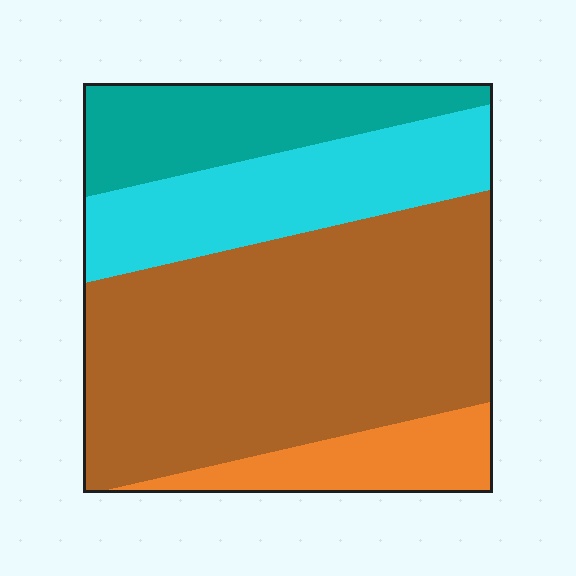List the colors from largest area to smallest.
From largest to smallest: brown, cyan, teal, orange.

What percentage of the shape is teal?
Teal covers 16% of the shape.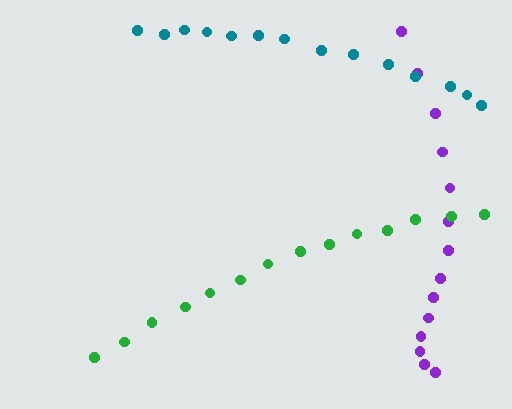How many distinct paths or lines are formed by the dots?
There are 3 distinct paths.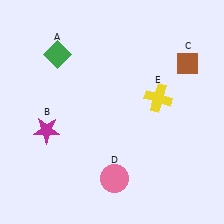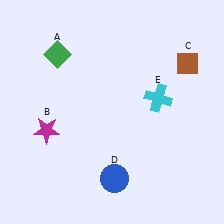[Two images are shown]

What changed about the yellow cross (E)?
In Image 1, E is yellow. In Image 2, it changed to cyan.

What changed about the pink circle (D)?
In Image 1, D is pink. In Image 2, it changed to blue.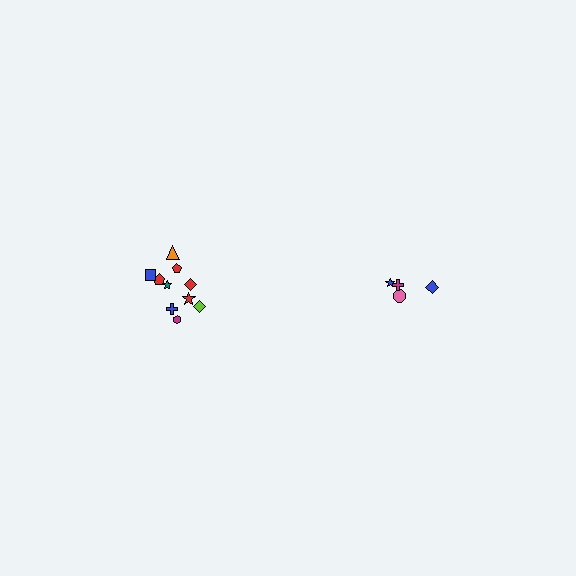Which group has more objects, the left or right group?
The left group.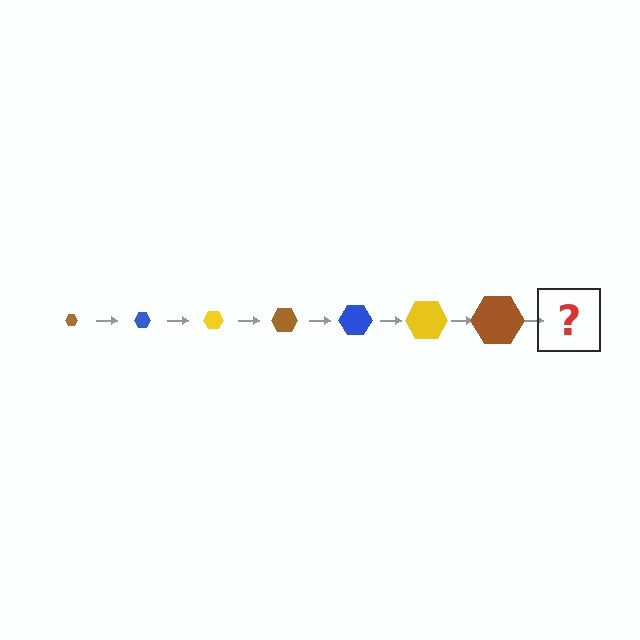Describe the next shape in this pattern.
It should be a blue hexagon, larger than the previous one.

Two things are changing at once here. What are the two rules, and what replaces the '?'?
The two rules are that the hexagon grows larger each step and the color cycles through brown, blue, and yellow. The '?' should be a blue hexagon, larger than the previous one.